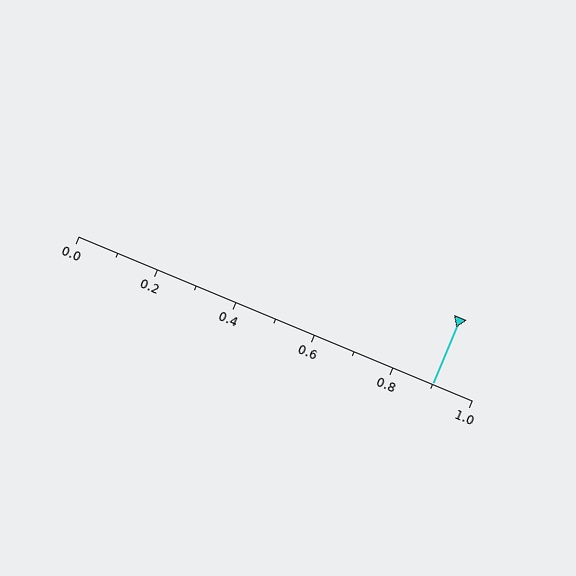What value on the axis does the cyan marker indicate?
The marker indicates approximately 0.9.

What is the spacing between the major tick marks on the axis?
The major ticks are spaced 0.2 apart.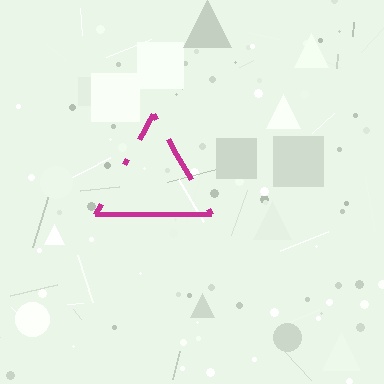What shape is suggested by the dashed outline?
The dashed outline suggests a triangle.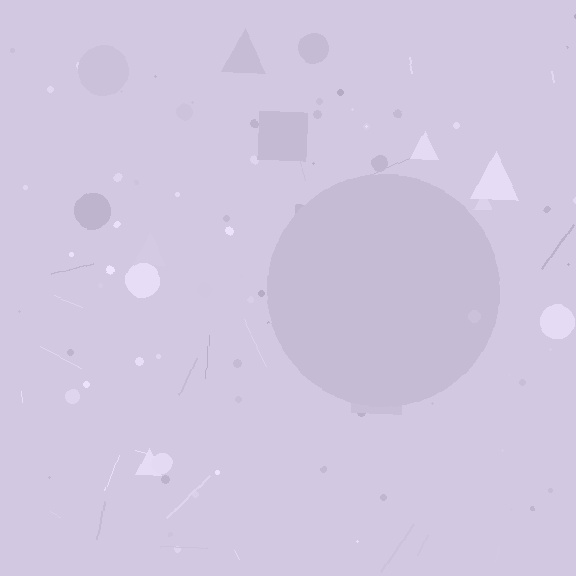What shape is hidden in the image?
A circle is hidden in the image.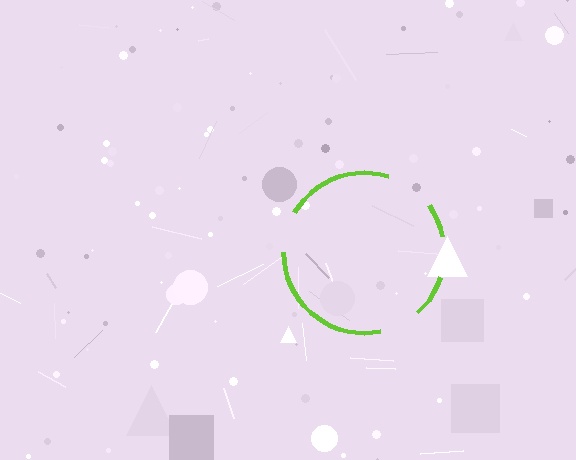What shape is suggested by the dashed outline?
The dashed outline suggests a circle.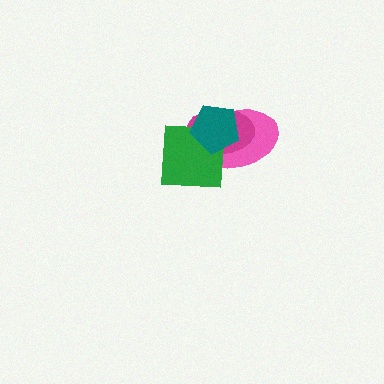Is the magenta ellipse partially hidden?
Yes, it is partially covered by another shape.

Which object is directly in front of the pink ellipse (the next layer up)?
The magenta ellipse is directly in front of the pink ellipse.